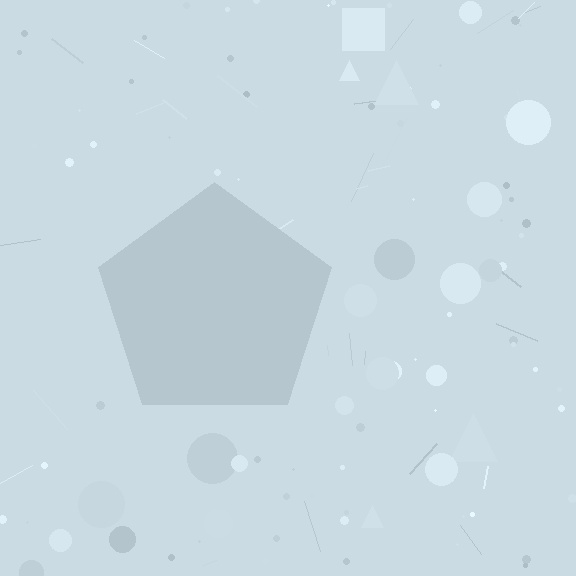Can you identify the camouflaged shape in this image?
The camouflaged shape is a pentagon.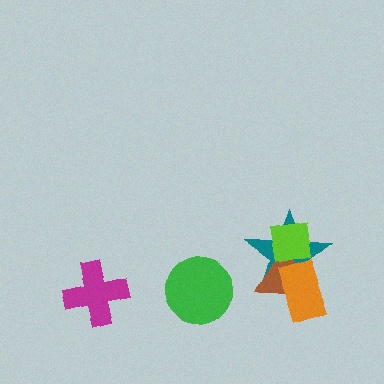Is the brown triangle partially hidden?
Yes, it is partially covered by another shape.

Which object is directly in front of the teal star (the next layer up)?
The brown triangle is directly in front of the teal star.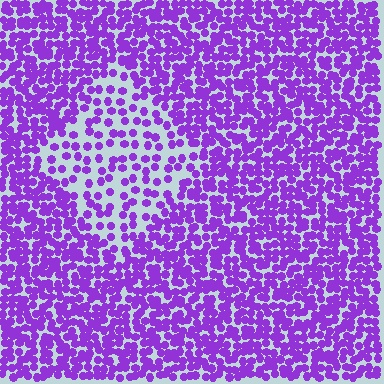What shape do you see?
I see a diamond.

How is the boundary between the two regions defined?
The boundary is defined by a change in element density (approximately 2.3x ratio). All elements are the same color, size, and shape.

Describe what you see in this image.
The image contains small purple elements arranged at two different densities. A diamond-shaped region is visible where the elements are less densely packed than the surrounding area.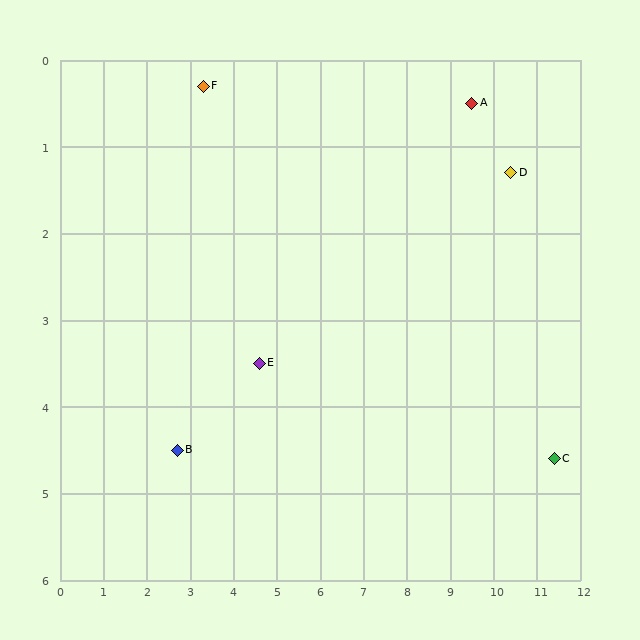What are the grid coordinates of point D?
Point D is at approximately (10.4, 1.3).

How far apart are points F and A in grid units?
Points F and A are about 6.2 grid units apart.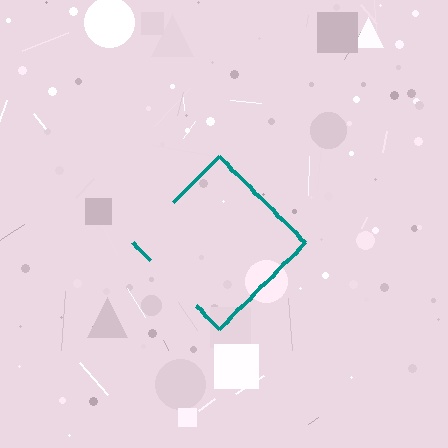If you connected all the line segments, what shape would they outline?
They would outline a diamond.